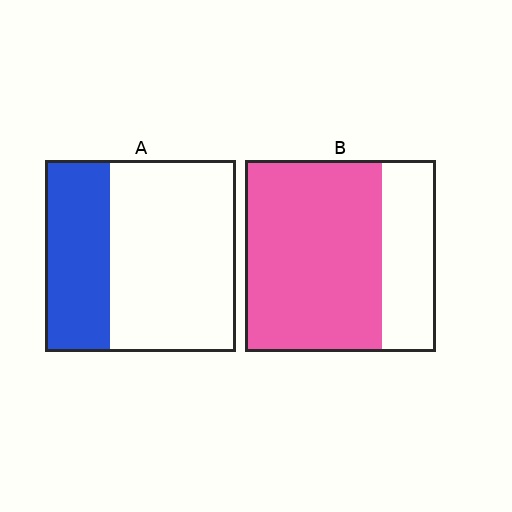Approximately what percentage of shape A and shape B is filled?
A is approximately 35% and B is approximately 70%.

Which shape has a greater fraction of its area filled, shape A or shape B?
Shape B.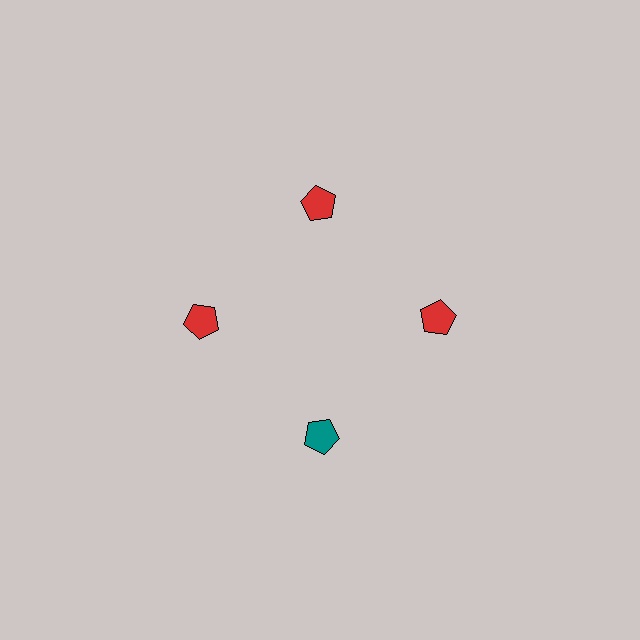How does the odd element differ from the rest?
It has a different color: teal instead of red.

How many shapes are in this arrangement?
There are 4 shapes arranged in a ring pattern.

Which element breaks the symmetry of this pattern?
The teal pentagon at roughly the 6 o'clock position breaks the symmetry. All other shapes are red pentagons.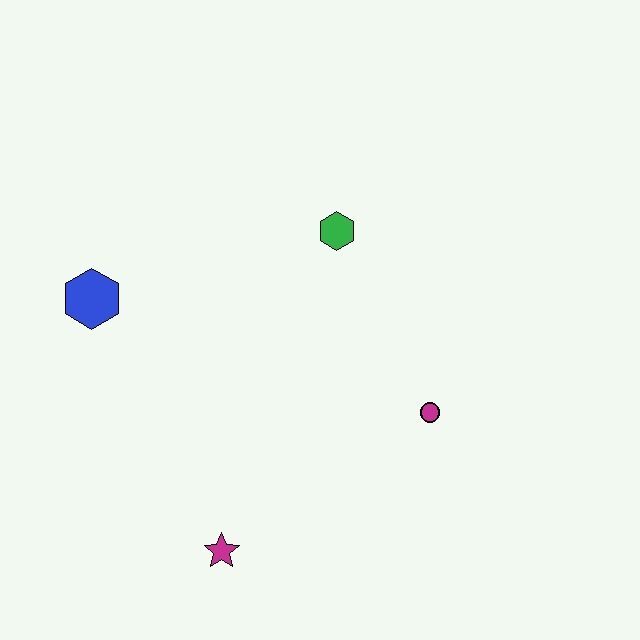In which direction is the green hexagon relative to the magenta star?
The green hexagon is above the magenta star.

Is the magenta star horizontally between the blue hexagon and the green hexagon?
Yes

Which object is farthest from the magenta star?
The green hexagon is farthest from the magenta star.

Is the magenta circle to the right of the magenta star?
Yes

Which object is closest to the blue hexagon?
The green hexagon is closest to the blue hexagon.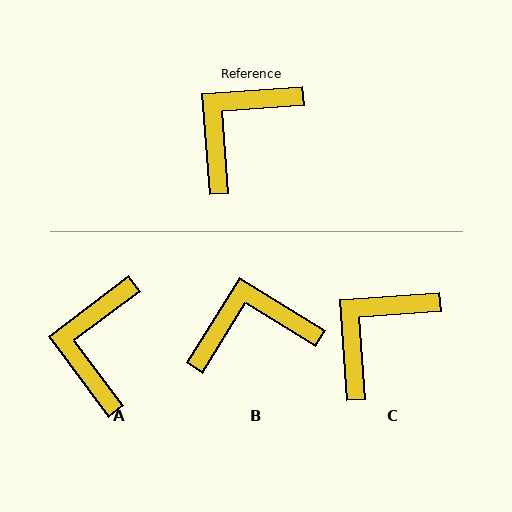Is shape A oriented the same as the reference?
No, it is off by about 32 degrees.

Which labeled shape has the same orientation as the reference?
C.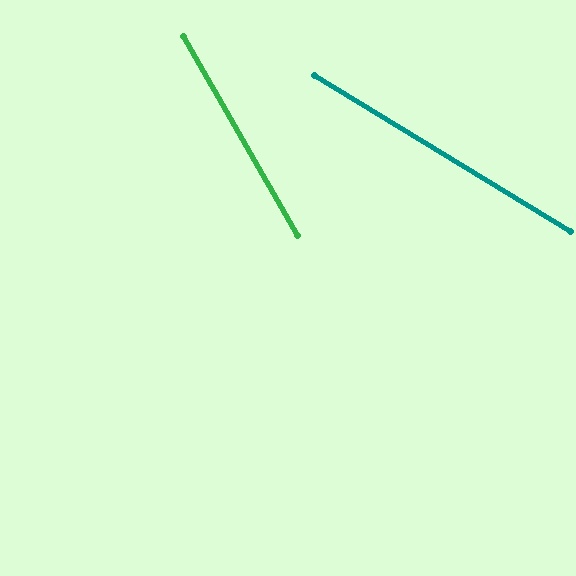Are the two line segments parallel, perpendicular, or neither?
Neither parallel nor perpendicular — they differ by about 29°.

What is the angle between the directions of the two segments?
Approximately 29 degrees.